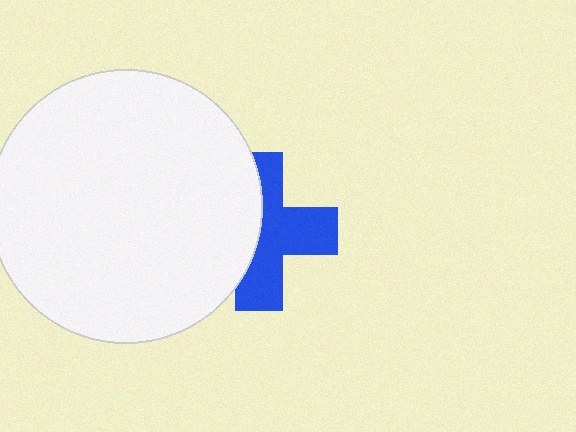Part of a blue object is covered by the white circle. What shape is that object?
It is a cross.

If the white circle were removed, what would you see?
You would see the complete blue cross.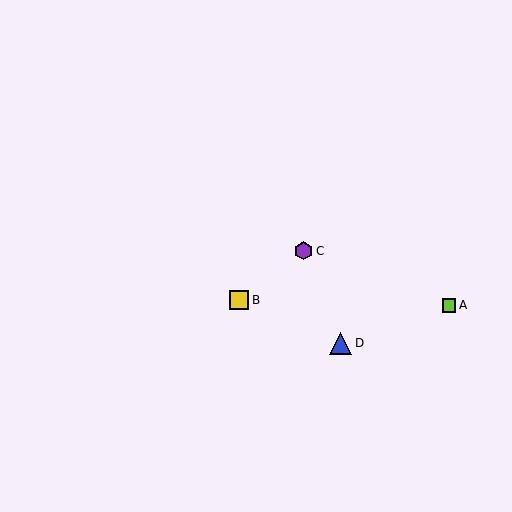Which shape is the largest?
The blue triangle (labeled D) is the largest.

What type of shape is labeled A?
Shape A is a lime square.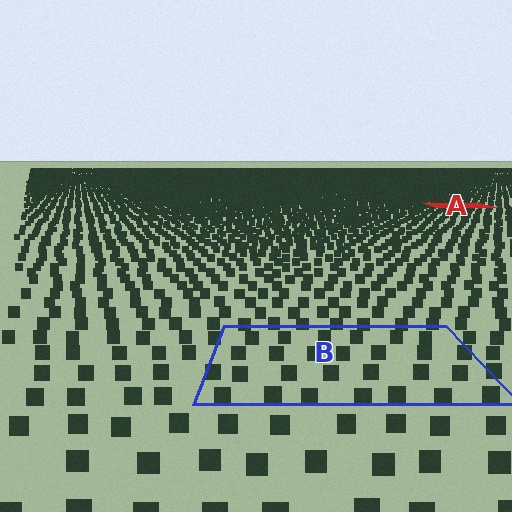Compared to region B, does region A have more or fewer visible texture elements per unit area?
Region A has more texture elements per unit area — they are packed more densely because it is farther away.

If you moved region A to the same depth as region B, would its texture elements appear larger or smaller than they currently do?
They would appear larger. At a closer depth, the same texture elements are projected at a bigger on-screen size.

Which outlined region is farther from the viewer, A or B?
Region A is farther from the viewer — the texture elements inside it appear smaller and more densely packed.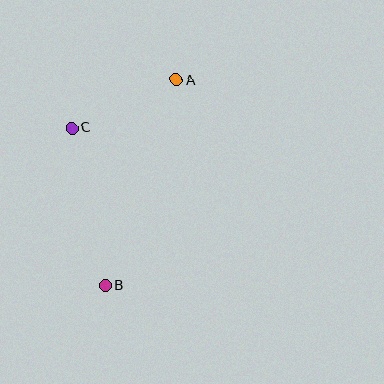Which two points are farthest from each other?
Points A and B are farthest from each other.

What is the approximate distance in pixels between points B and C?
The distance between B and C is approximately 161 pixels.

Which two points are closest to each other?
Points A and C are closest to each other.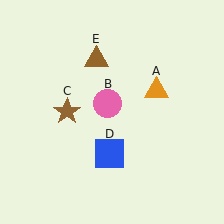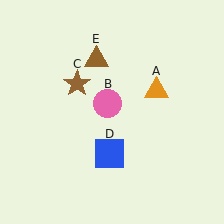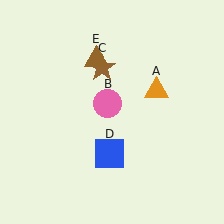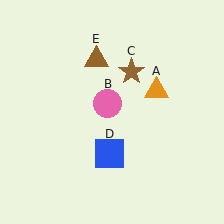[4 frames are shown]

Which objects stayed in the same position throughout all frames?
Orange triangle (object A) and pink circle (object B) and blue square (object D) and brown triangle (object E) remained stationary.